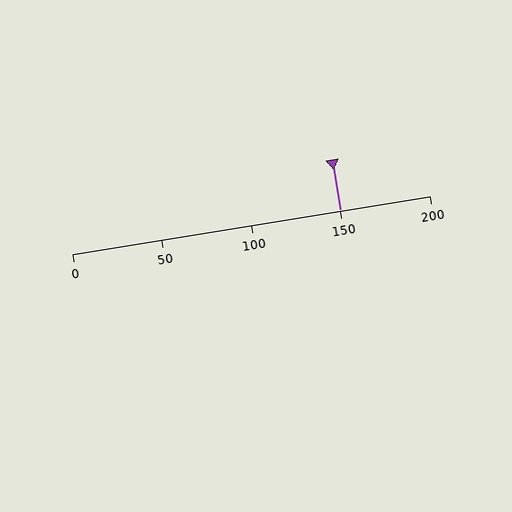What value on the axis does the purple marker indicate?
The marker indicates approximately 150.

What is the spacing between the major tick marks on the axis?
The major ticks are spaced 50 apart.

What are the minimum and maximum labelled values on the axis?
The axis runs from 0 to 200.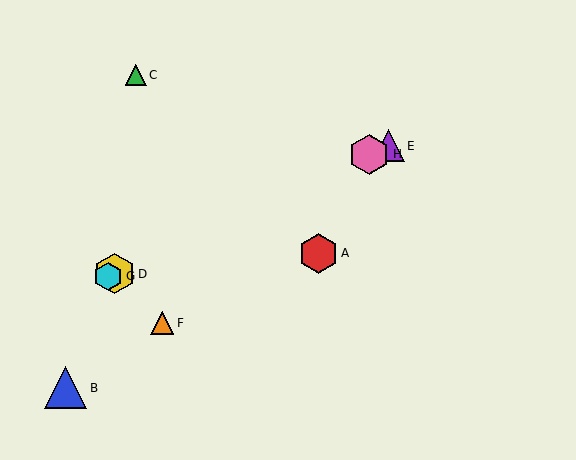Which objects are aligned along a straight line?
Objects D, E, G, H are aligned along a straight line.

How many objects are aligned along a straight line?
4 objects (D, E, G, H) are aligned along a straight line.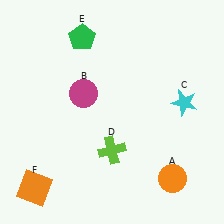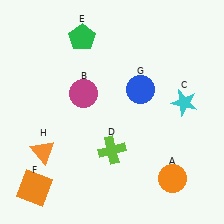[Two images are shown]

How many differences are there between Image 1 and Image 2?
There are 2 differences between the two images.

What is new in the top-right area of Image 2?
A blue circle (G) was added in the top-right area of Image 2.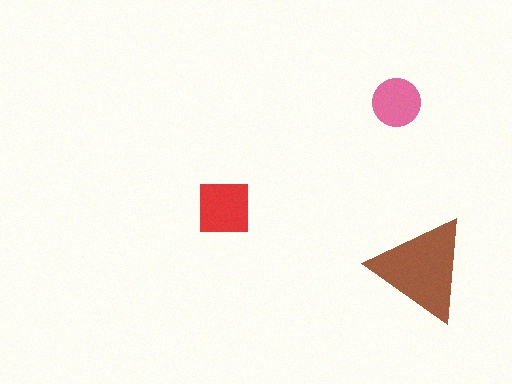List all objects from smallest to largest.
The pink circle, the red square, the brown triangle.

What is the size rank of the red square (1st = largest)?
2nd.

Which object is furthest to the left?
The red square is leftmost.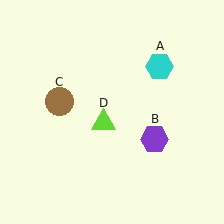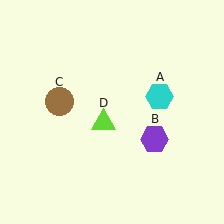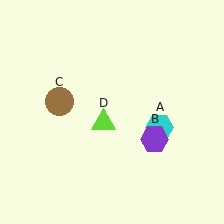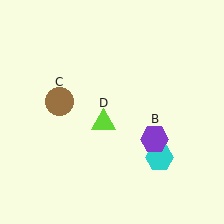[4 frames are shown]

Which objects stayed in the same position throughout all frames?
Purple hexagon (object B) and brown circle (object C) and lime triangle (object D) remained stationary.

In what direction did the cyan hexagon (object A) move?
The cyan hexagon (object A) moved down.